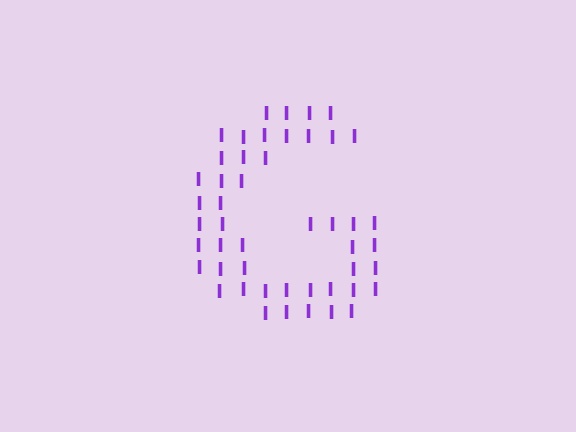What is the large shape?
The large shape is the letter G.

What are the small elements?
The small elements are letter I's.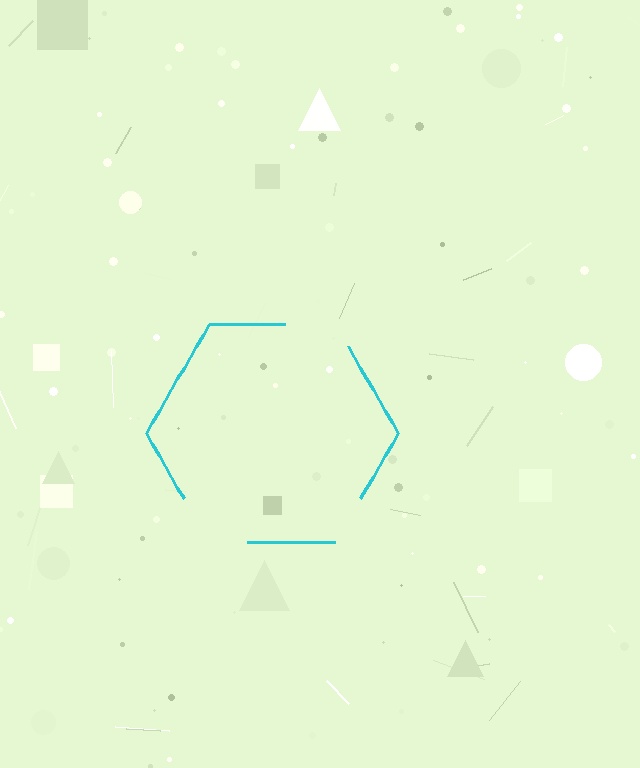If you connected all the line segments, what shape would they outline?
They would outline a hexagon.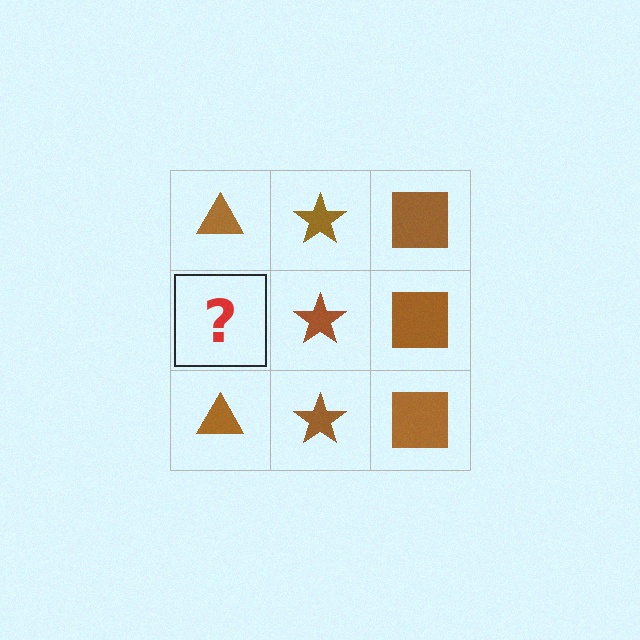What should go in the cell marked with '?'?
The missing cell should contain a brown triangle.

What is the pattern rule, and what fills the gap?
The rule is that each column has a consistent shape. The gap should be filled with a brown triangle.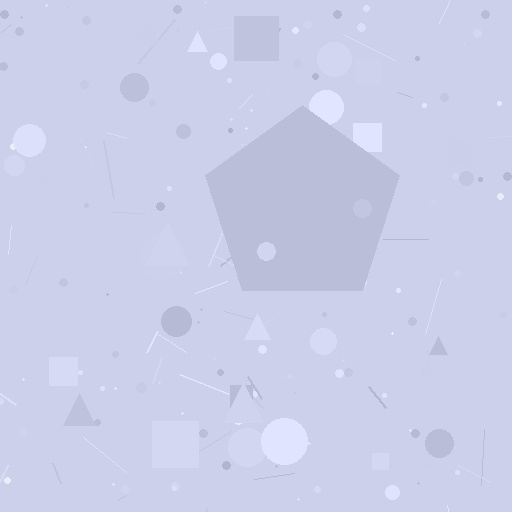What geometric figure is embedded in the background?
A pentagon is embedded in the background.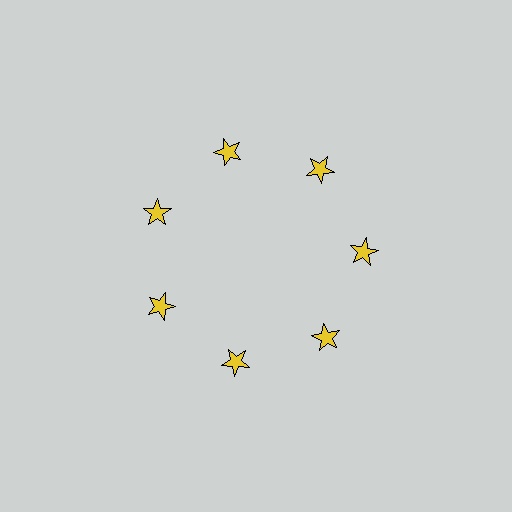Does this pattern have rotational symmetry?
Yes, this pattern has 7-fold rotational symmetry. It looks the same after rotating 51 degrees around the center.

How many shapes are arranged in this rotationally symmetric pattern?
There are 7 shapes, arranged in 7 groups of 1.